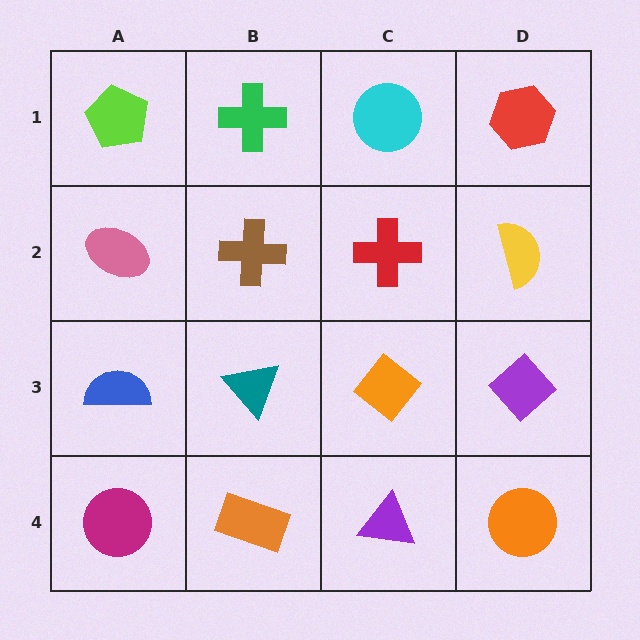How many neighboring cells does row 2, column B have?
4.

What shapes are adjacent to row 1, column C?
A red cross (row 2, column C), a green cross (row 1, column B), a red hexagon (row 1, column D).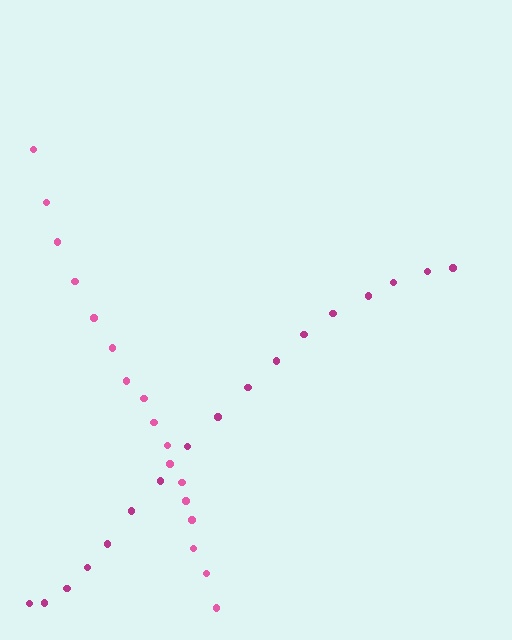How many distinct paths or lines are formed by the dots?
There are 2 distinct paths.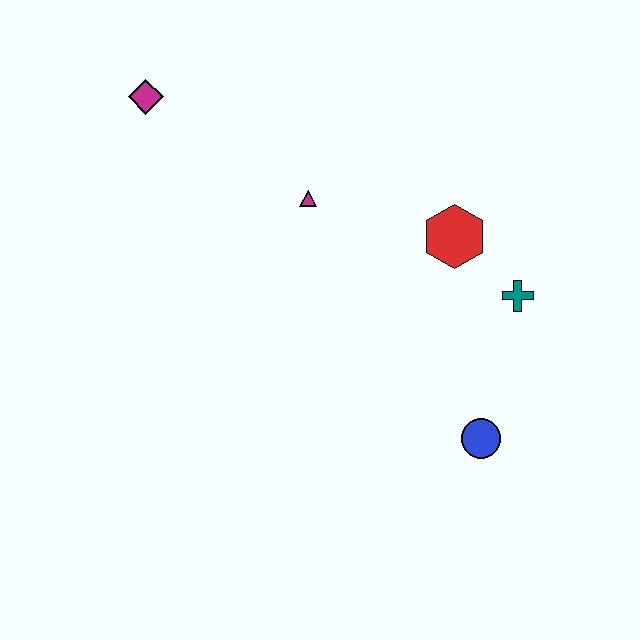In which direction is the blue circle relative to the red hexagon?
The blue circle is below the red hexagon.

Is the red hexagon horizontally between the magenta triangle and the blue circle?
Yes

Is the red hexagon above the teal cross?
Yes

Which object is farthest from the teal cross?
The magenta diamond is farthest from the teal cross.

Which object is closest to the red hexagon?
The teal cross is closest to the red hexagon.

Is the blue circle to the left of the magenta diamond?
No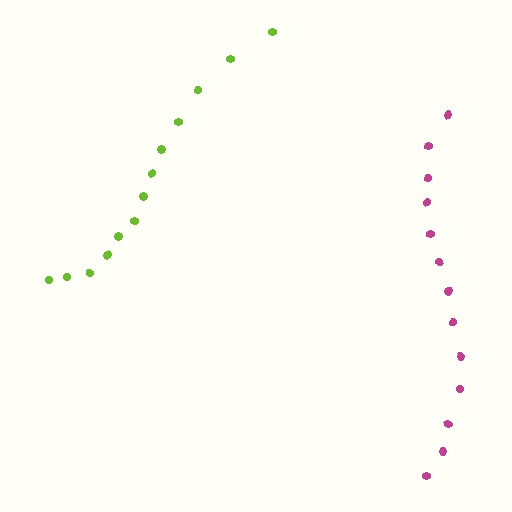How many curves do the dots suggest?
There are 2 distinct paths.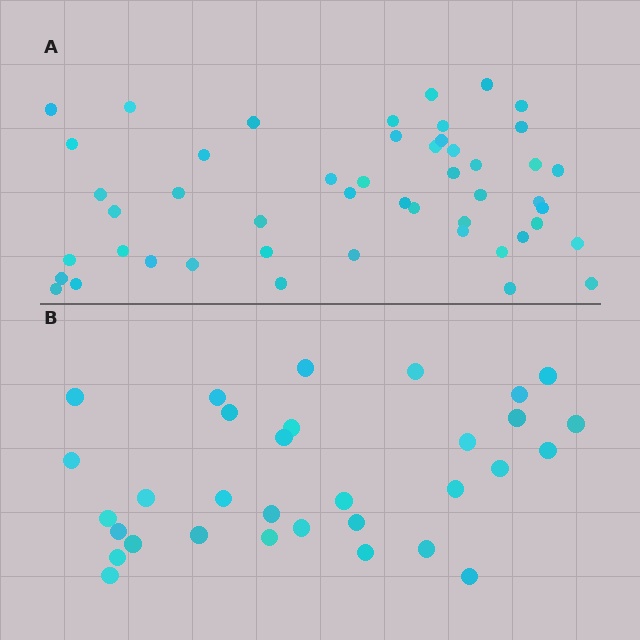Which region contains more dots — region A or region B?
Region A (the top region) has more dots.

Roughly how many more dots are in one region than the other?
Region A has approximately 15 more dots than region B.